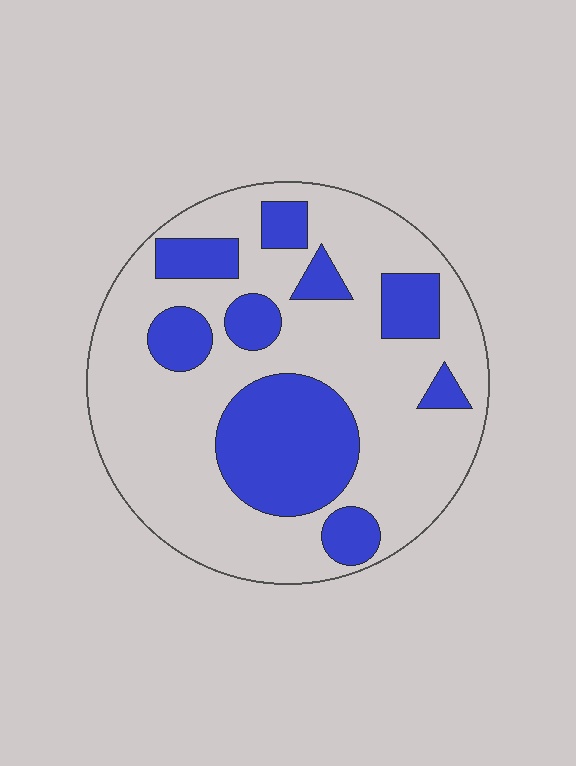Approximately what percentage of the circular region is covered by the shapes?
Approximately 30%.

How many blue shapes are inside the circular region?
9.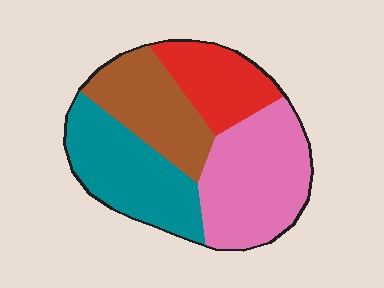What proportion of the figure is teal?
Teal takes up about one quarter (1/4) of the figure.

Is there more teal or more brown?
Teal.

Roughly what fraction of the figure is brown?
Brown takes up about one fifth (1/5) of the figure.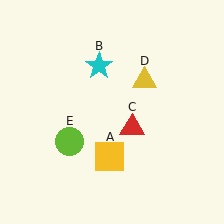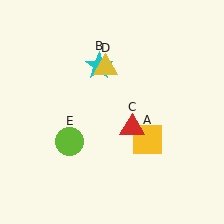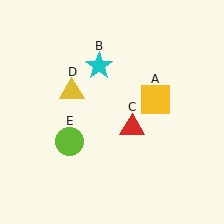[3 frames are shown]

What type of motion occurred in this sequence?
The yellow square (object A), yellow triangle (object D) rotated counterclockwise around the center of the scene.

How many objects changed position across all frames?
2 objects changed position: yellow square (object A), yellow triangle (object D).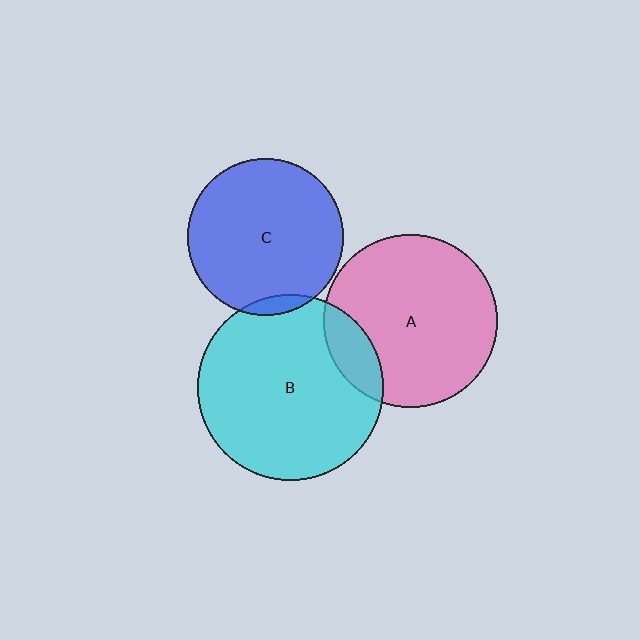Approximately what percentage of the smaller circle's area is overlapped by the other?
Approximately 15%.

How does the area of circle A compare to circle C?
Approximately 1.2 times.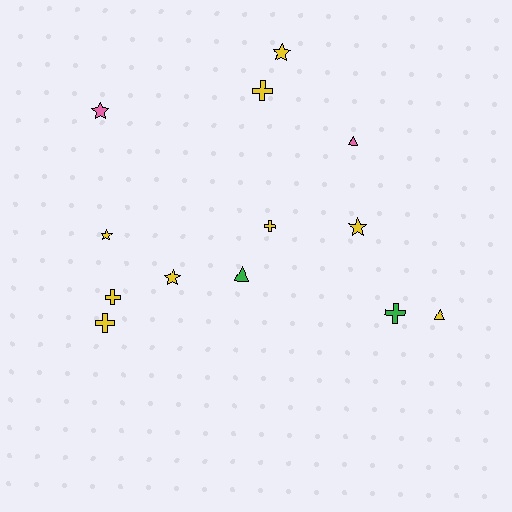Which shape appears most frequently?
Cross, with 5 objects.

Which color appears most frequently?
Yellow, with 9 objects.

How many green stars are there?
There are no green stars.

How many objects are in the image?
There are 13 objects.